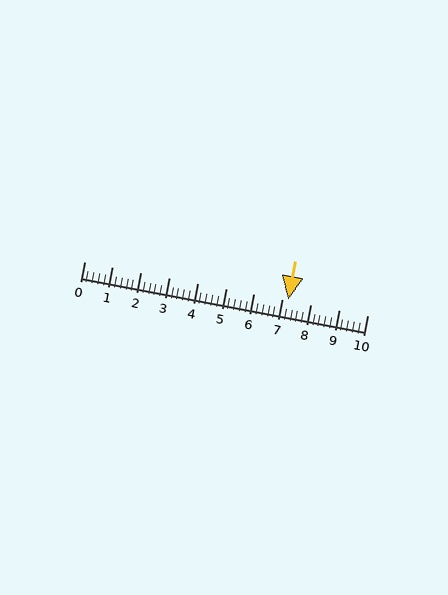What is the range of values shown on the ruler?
The ruler shows values from 0 to 10.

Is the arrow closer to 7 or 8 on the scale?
The arrow is closer to 7.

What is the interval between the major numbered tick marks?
The major tick marks are spaced 1 units apart.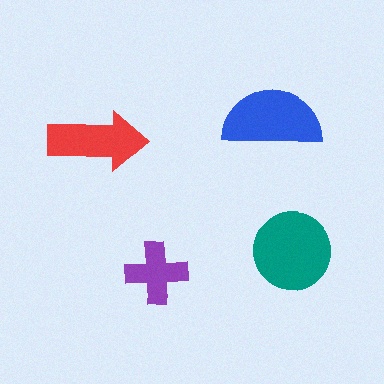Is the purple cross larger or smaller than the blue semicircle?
Smaller.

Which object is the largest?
The teal circle.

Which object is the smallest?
The purple cross.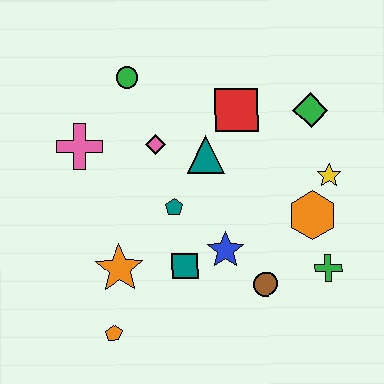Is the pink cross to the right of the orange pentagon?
No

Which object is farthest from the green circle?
The green cross is farthest from the green circle.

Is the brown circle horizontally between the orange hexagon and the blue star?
Yes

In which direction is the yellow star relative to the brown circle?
The yellow star is above the brown circle.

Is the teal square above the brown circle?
Yes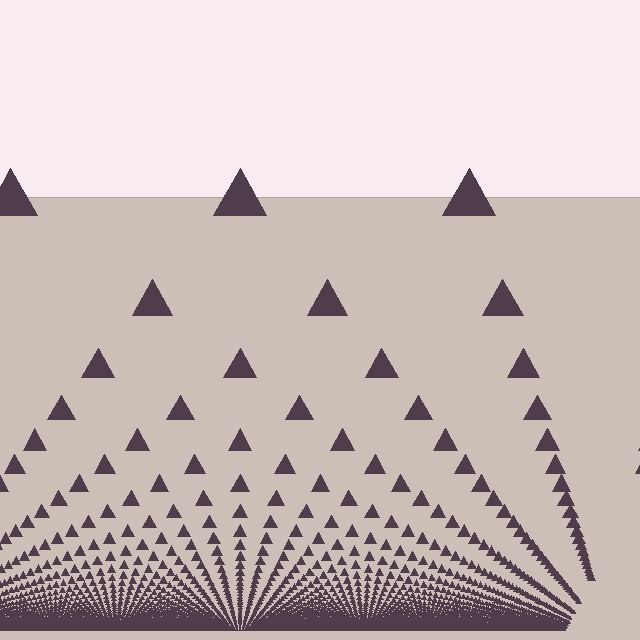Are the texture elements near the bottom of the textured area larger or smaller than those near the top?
Smaller. The gradient is inverted — elements near the bottom are smaller and denser.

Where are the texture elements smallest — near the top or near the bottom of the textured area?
Near the bottom.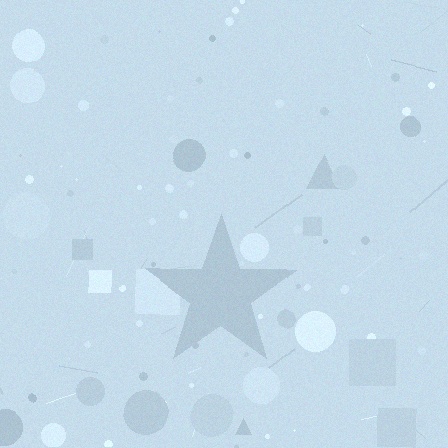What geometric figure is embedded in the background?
A star is embedded in the background.